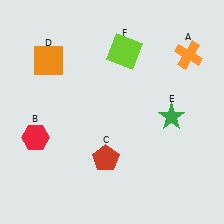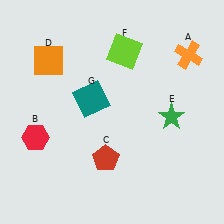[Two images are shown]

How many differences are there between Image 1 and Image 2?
There is 1 difference between the two images.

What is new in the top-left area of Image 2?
A teal square (G) was added in the top-left area of Image 2.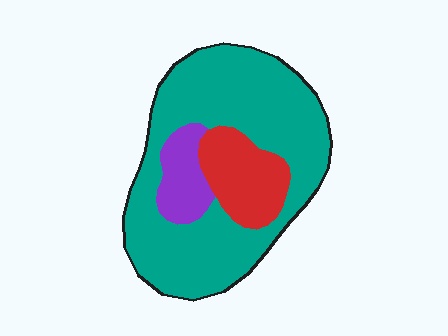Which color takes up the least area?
Purple, at roughly 10%.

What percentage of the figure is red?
Red covers around 15% of the figure.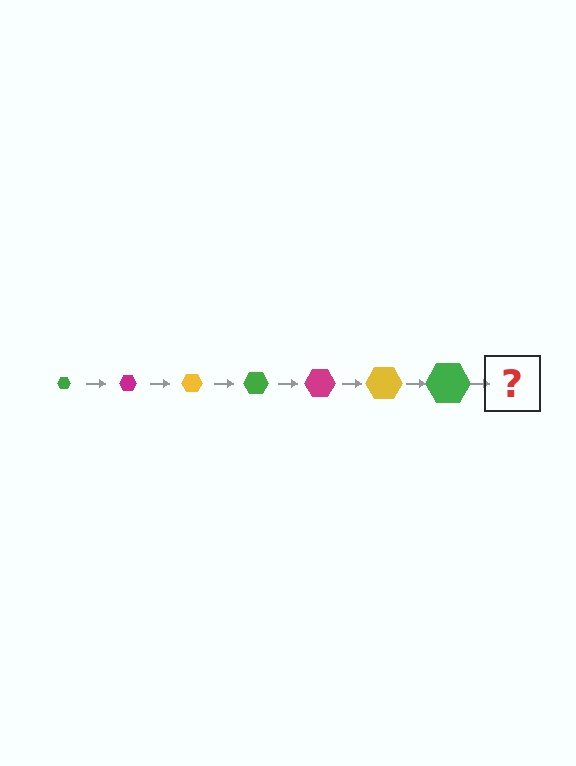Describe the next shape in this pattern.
It should be a magenta hexagon, larger than the previous one.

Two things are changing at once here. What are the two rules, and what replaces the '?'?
The two rules are that the hexagon grows larger each step and the color cycles through green, magenta, and yellow. The '?' should be a magenta hexagon, larger than the previous one.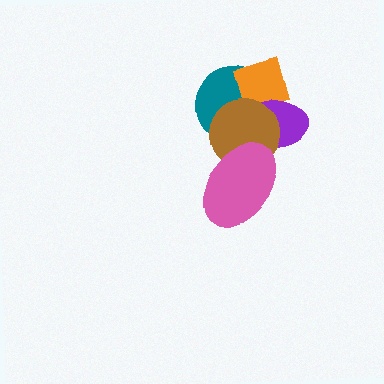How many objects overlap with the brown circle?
4 objects overlap with the brown circle.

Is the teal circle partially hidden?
Yes, it is partially covered by another shape.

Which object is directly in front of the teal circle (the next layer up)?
The orange diamond is directly in front of the teal circle.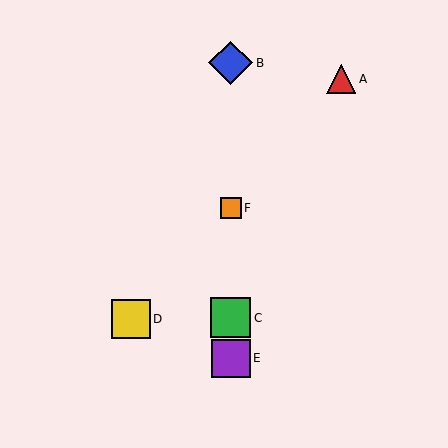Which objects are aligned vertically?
Objects B, C, E, F are aligned vertically.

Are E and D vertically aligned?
No, E is at x≈231 and D is at x≈131.